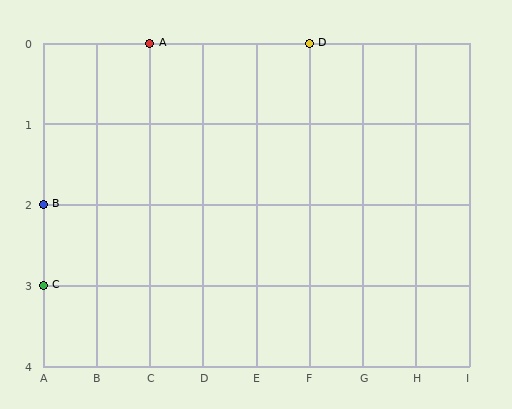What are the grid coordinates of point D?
Point D is at grid coordinates (F, 0).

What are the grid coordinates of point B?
Point B is at grid coordinates (A, 2).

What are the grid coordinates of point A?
Point A is at grid coordinates (C, 0).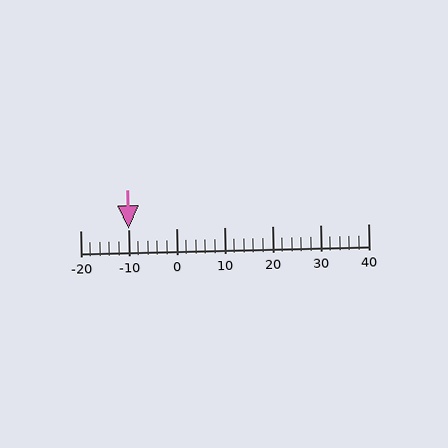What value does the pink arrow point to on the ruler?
The pink arrow points to approximately -10.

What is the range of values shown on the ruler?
The ruler shows values from -20 to 40.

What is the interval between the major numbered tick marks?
The major tick marks are spaced 10 units apart.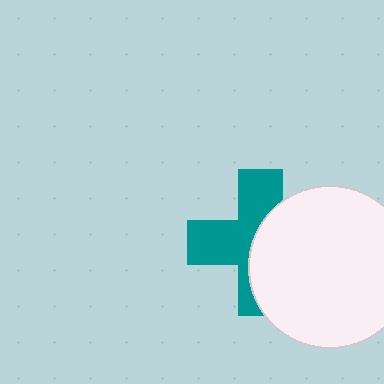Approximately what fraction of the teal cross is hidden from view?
Roughly 48% of the teal cross is hidden behind the white circle.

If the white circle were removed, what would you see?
You would see the complete teal cross.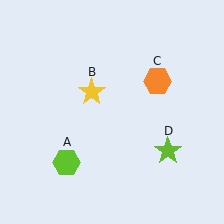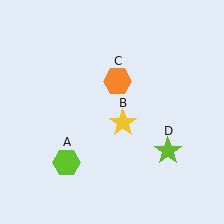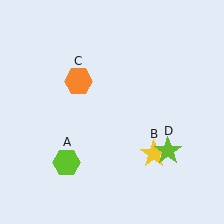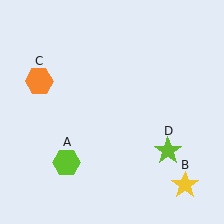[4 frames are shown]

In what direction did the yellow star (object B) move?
The yellow star (object B) moved down and to the right.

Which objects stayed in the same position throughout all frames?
Lime hexagon (object A) and lime star (object D) remained stationary.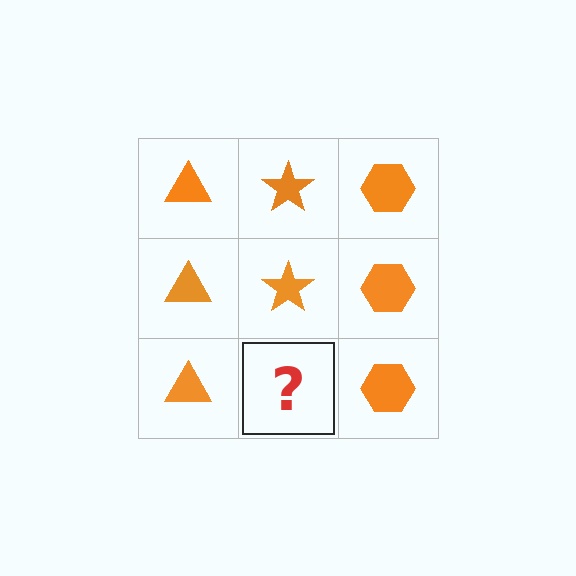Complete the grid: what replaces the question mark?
The question mark should be replaced with an orange star.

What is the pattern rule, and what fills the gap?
The rule is that each column has a consistent shape. The gap should be filled with an orange star.